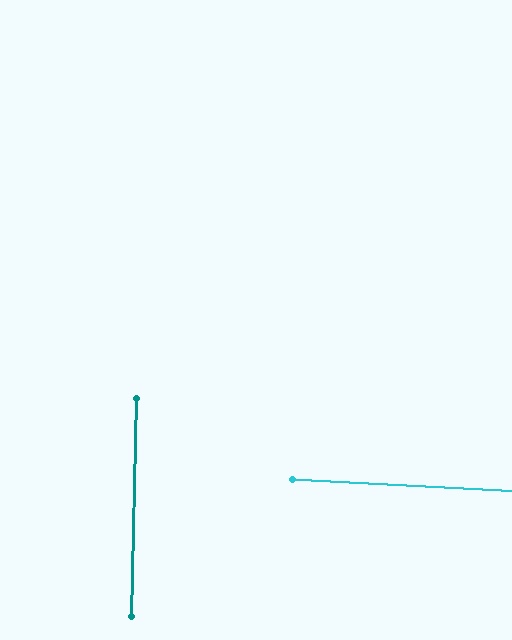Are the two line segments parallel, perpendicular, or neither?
Perpendicular — they meet at approximately 88°.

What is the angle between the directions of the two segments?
Approximately 88 degrees.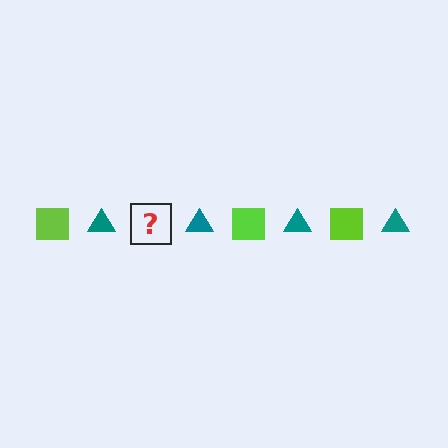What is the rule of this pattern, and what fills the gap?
The rule is that the pattern alternates between lime square and teal triangle. The gap should be filled with a lime square.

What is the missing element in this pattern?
The missing element is a lime square.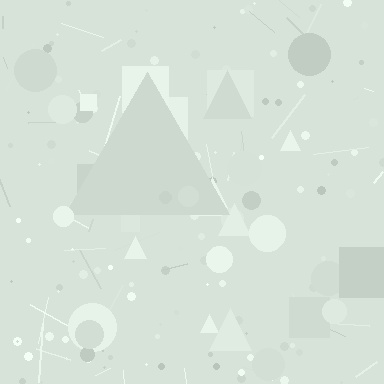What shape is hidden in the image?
A triangle is hidden in the image.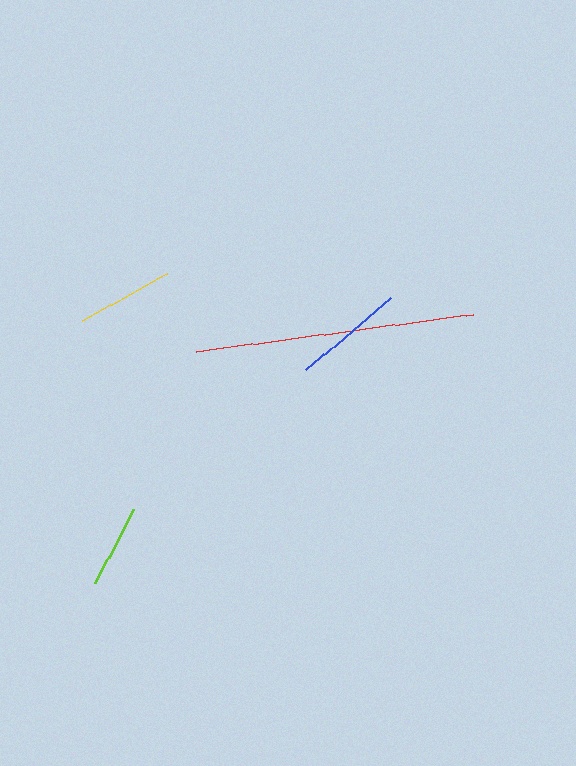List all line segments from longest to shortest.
From longest to shortest: red, blue, yellow, lime.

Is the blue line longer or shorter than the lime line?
The blue line is longer than the lime line.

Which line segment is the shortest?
The lime line is the shortest at approximately 83 pixels.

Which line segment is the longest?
The red line is the longest at approximately 279 pixels.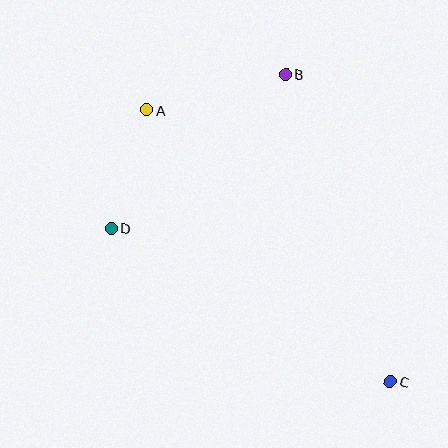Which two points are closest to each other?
Points A and D are closest to each other.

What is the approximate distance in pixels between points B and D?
The distance between B and D is approximately 233 pixels.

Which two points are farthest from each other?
Points A and C are farthest from each other.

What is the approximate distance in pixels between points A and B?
The distance between A and B is approximately 144 pixels.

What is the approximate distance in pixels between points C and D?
The distance between C and D is approximately 319 pixels.